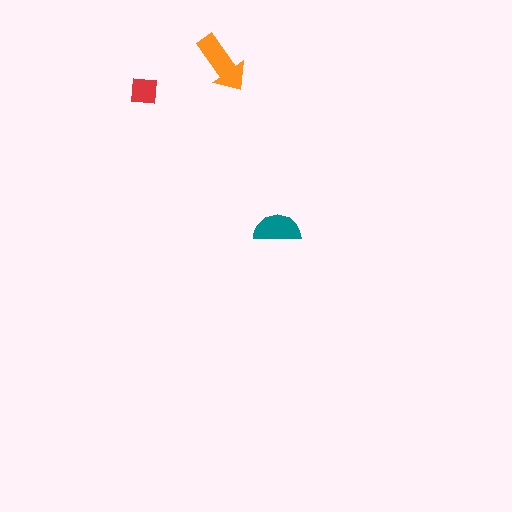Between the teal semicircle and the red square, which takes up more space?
The teal semicircle.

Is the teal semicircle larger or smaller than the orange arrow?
Smaller.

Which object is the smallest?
The red square.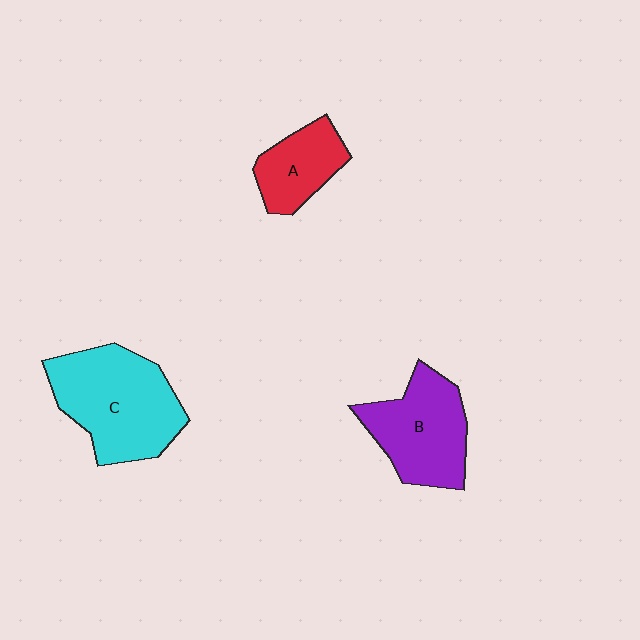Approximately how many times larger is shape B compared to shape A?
Approximately 1.6 times.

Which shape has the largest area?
Shape C (cyan).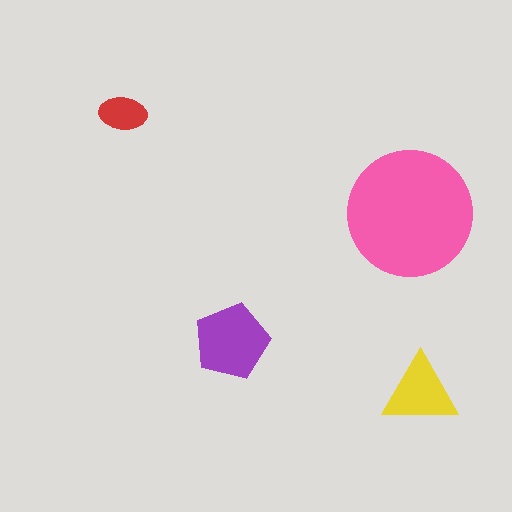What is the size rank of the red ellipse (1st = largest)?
4th.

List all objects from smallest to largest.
The red ellipse, the yellow triangle, the purple pentagon, the pink circle.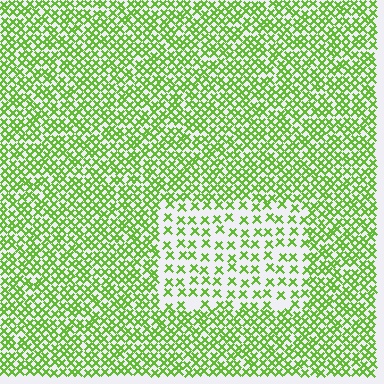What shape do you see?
I see a rectangle.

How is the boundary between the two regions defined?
The boundary is defined by a change in element density (approximately 2.2x ratio). All elements are the same color, size, and shape.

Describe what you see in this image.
The image contains small lime elements arranged at two different densities. A rectangle-shaped region is visible where the elements are less densely packed than the surrounding area.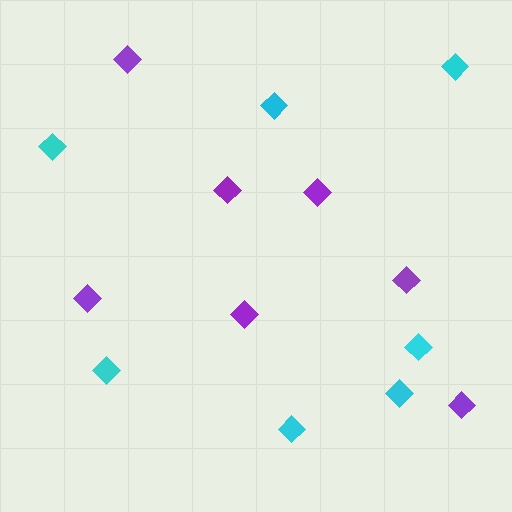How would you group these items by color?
There are 2 groups: one group of cyan diamonds (7) and one group of purple diamonds (7).